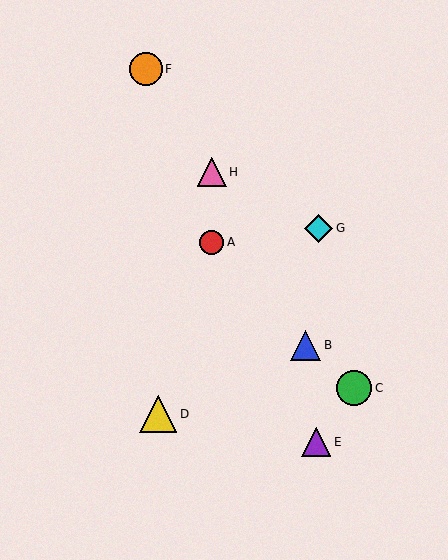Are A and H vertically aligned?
Yes, both are at x≈212.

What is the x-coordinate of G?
Object G is at x≈318.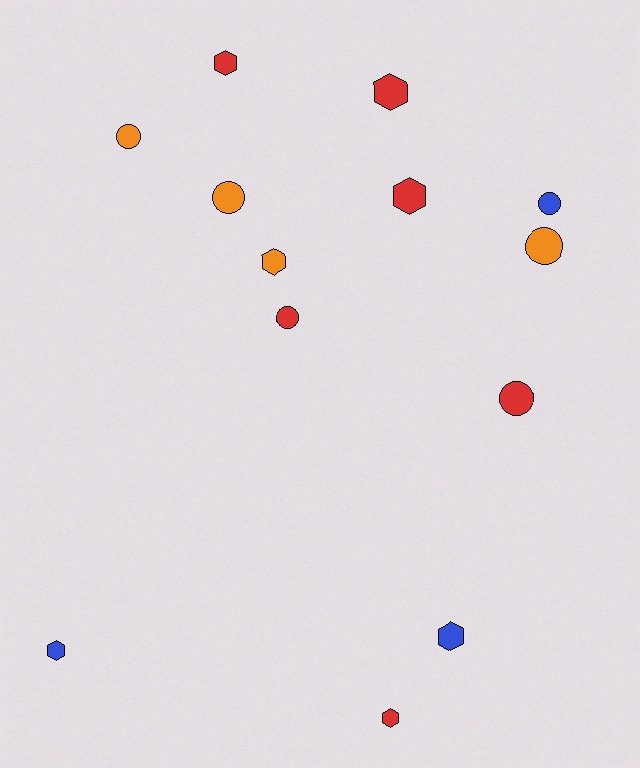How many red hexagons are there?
There are 4 red hexagons.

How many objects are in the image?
There are 13 objects.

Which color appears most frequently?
Red, with 6 objects.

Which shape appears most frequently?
Hexagon, with 7 objects.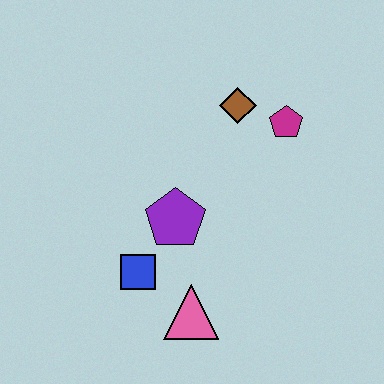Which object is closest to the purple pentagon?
The blue square is closest to the purple pentagon.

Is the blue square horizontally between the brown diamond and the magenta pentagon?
No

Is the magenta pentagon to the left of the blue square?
No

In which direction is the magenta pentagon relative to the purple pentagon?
The magenta pentagon is to the right of the purple pentagon.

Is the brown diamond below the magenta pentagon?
No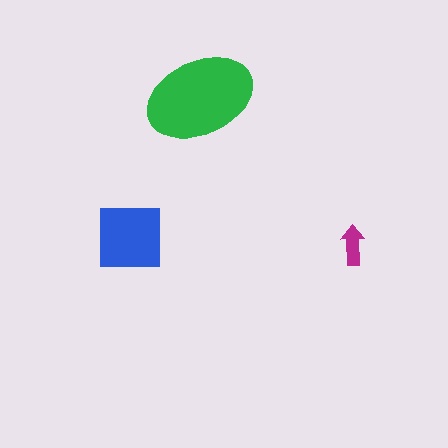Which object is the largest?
The green ellipse.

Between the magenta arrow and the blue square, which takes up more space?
The blue square.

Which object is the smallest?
The magenta arrow.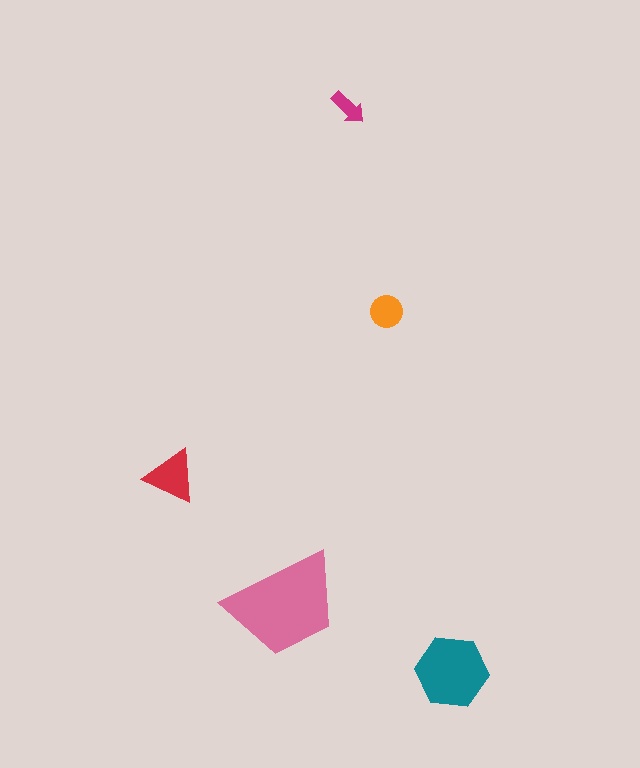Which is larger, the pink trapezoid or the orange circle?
The pink trapezoid.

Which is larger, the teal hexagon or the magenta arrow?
The teal hexagon.